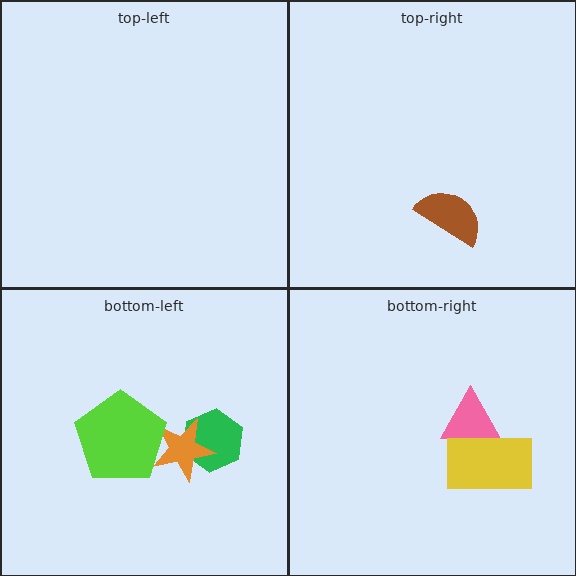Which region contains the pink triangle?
The bottom-right region.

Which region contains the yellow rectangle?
The bottom-right region.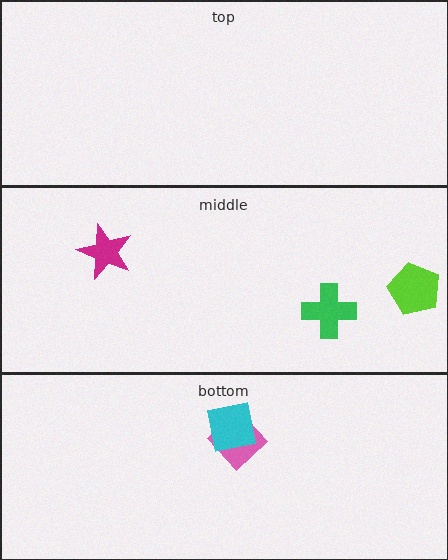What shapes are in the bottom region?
The pink diamond, the cyan square.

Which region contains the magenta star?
The middle region.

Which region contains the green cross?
The middle region.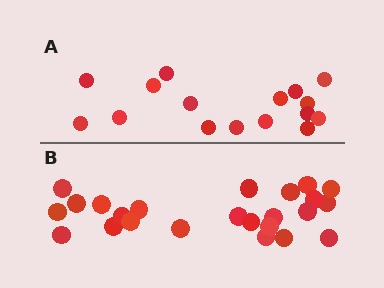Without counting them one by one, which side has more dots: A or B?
Region B (the bottom region) has more dots.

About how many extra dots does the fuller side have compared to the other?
Region B has roughly 8 or so more dots than region A.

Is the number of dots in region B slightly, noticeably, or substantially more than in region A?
Region B has substantially more. The ratio is roughly 1.5 to 1.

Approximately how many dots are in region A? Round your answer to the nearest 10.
About 20 dots. (The exact count is 16, which rounds to 20.)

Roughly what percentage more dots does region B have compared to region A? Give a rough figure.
About 50% more.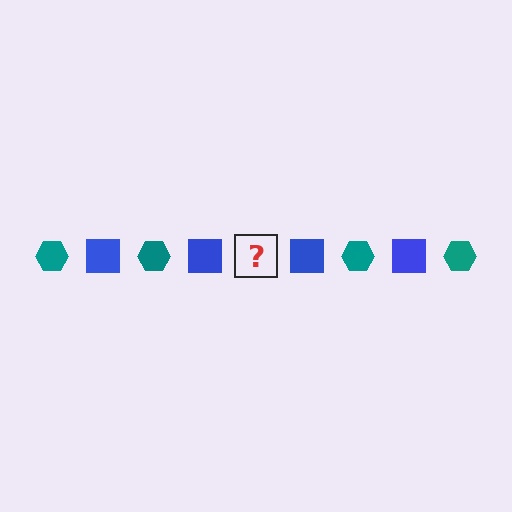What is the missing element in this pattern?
The missing element is a teal hexagon.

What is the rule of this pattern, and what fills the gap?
The rule is that the pattern alternates between teal hexagon and blue square. The gap should be filled with a teal hexagon.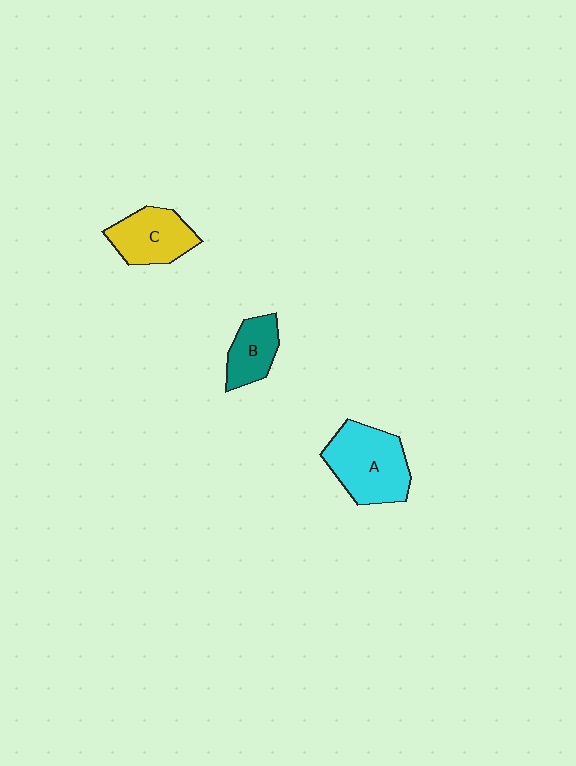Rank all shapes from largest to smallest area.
From largest to smallest: A (cyan), C (yellow), B (teal).